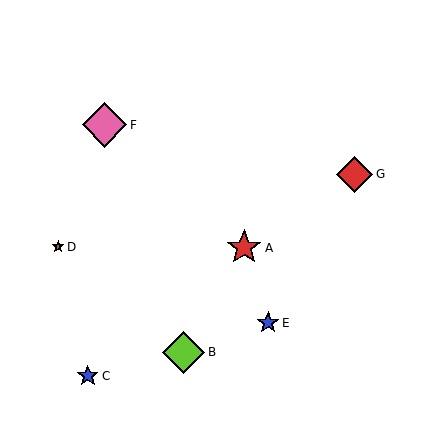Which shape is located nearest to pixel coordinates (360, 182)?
The red diamond (labeled G) at (355, 174) is nearest to that location.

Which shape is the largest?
The pink diamond (labeled F) is the largest.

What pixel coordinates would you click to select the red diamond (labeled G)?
Click at (355, 174) to select the red diamond G.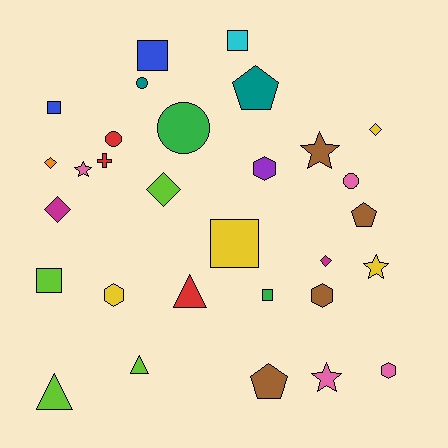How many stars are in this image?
There are 4 stars.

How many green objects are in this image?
There are 2 green objects.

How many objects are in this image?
There are 30 objects.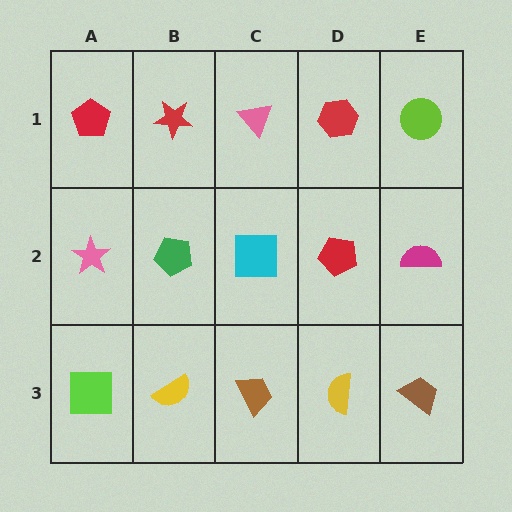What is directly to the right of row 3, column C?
A yellow semicircle.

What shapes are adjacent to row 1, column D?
A red pentagon (row 2, column D), a pink triangle (row 1, column C), a lime circle (row 1, column E).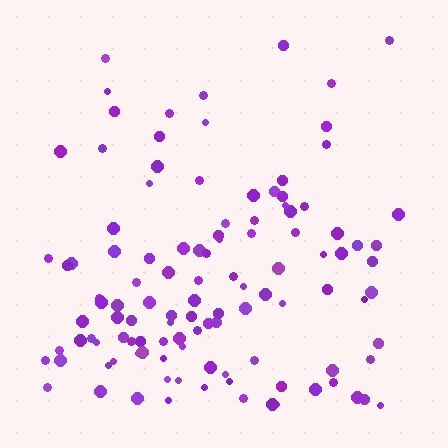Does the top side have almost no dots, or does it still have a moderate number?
Still a moderate number, just noticeably fewer than the bottom.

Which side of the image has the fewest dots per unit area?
The top.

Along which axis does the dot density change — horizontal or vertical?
Vertical.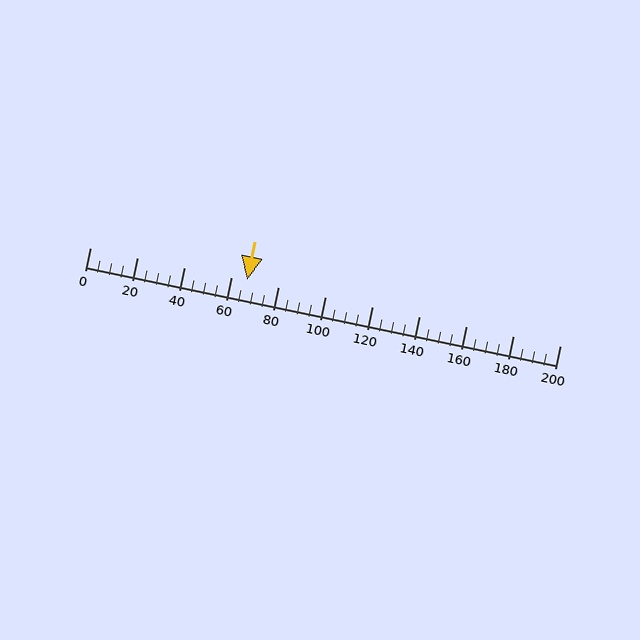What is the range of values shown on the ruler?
The ruler shows values from 0 to 200.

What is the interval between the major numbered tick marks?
The major tick marks are spaced 20 units apart.